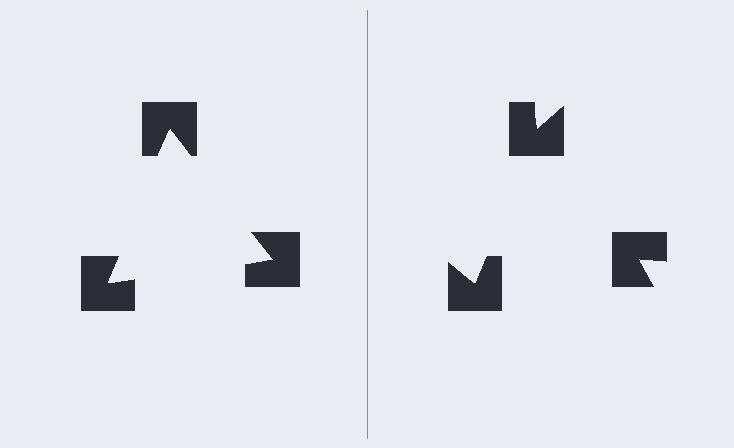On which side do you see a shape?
An illusory triangle appears on the left side. On the right side the wedge cuts are rotated, so no coherent shape forms.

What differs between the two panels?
The notched squares are positioned identically on both sides; only the wedge orientations differ. On the left they align to a triangle; on the right they are misaligned.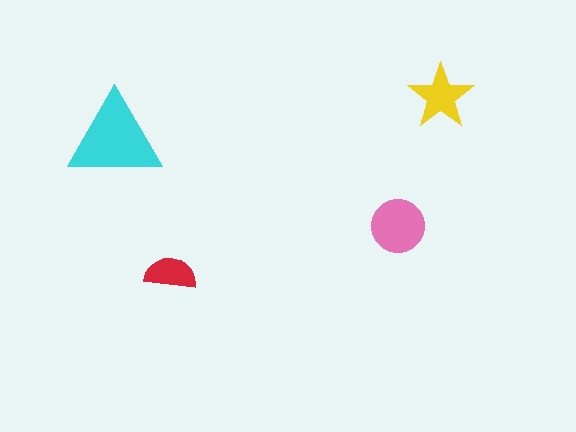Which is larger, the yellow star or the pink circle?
The pink circle.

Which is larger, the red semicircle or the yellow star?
The yellow star.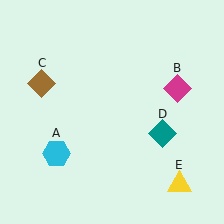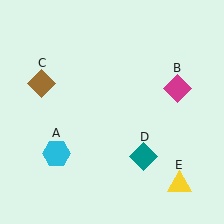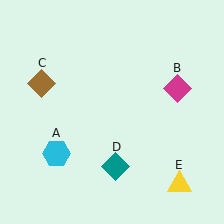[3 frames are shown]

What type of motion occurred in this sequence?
The teal diamond (object D) rotated clockwise around the center of the scene.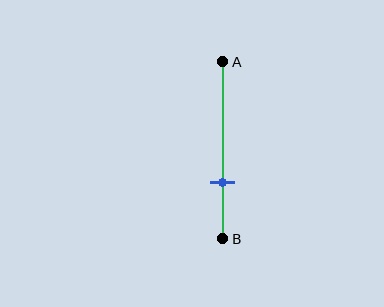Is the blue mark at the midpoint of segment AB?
No, the mark is at about 70% from A, not at the 50% midpoint.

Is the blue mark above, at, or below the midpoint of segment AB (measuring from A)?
The blue mark is below the midpoint of segment AB.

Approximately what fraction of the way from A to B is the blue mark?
The blue mark is approximately 70% of the way from A to B.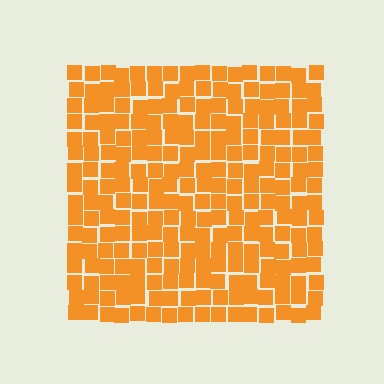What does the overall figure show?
The overall figure shows a square.